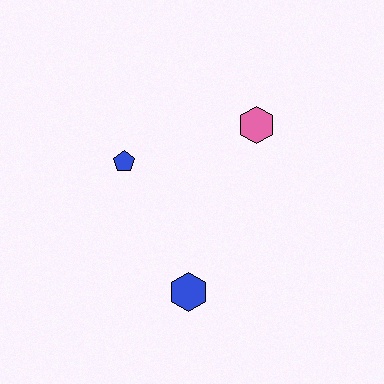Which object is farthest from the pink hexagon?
The blue hexagon is farthest from the pink hexagon.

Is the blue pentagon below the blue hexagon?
No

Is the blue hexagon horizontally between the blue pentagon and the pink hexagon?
Yes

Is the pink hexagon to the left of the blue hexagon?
No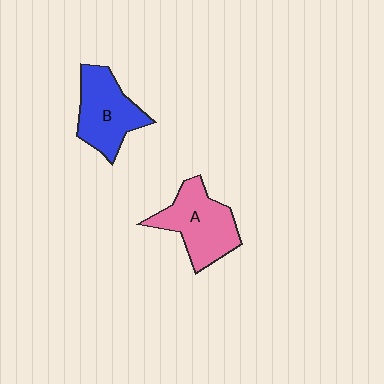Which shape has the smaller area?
Shape B (blue).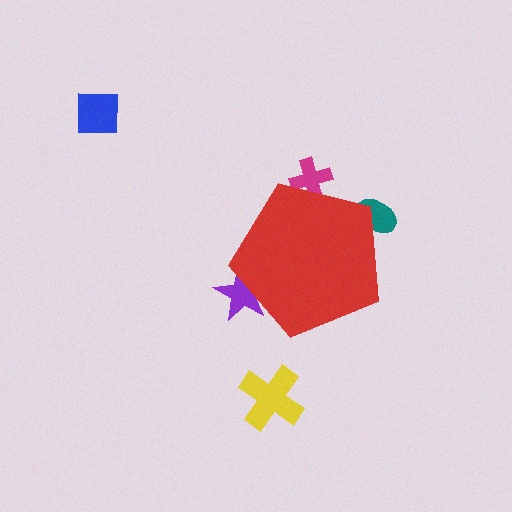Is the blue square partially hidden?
No, the blue square is fully visible.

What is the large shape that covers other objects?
A red pentagon.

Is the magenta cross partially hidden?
Yes, the magenta cross is partially hidden behind the red pentagon.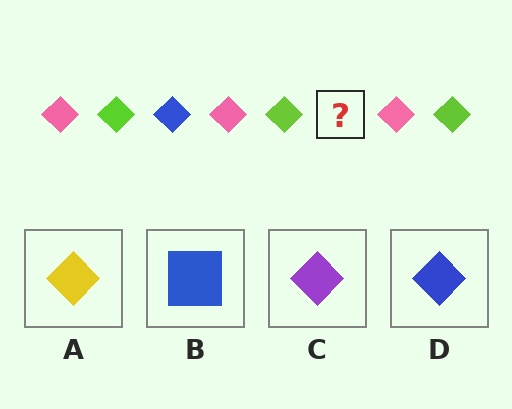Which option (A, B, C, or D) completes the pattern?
D.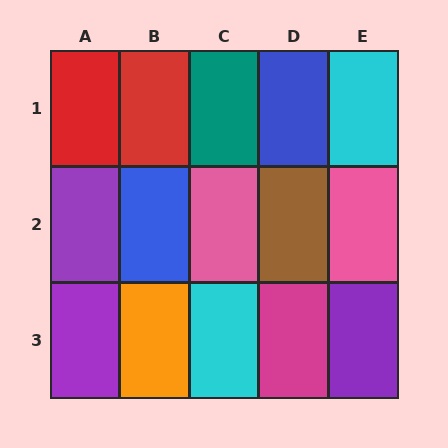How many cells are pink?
2 cells are pink.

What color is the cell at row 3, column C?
Cyan.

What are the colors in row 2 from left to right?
Purple, blue, pink, brown, pink.